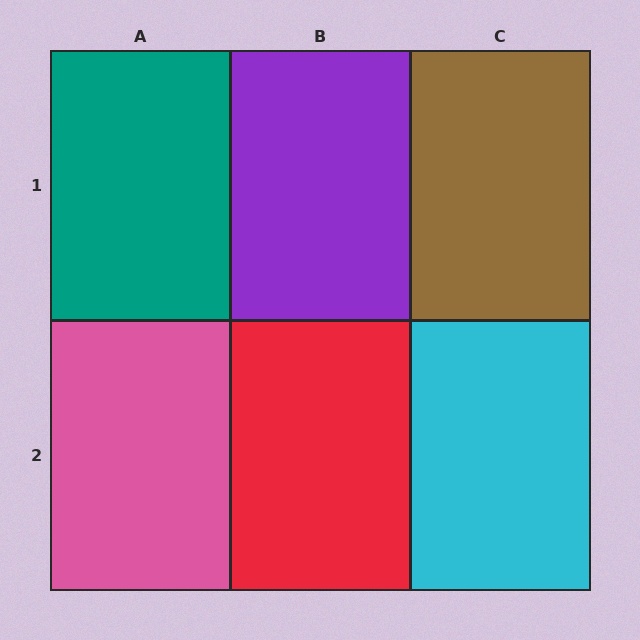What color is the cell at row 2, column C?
Cyan.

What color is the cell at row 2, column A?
Pink.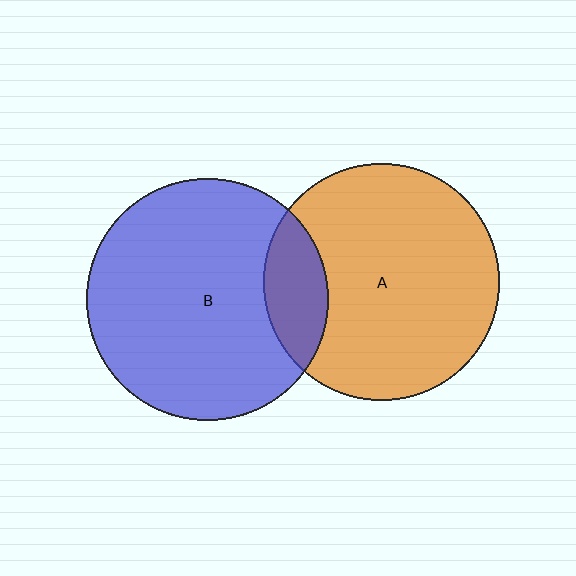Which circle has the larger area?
Circle B (blue).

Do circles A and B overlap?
Yes.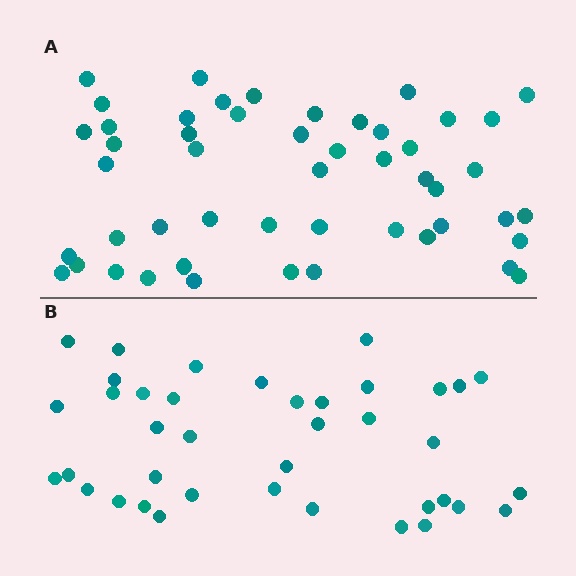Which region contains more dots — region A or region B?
Region A (the top region) has more dots.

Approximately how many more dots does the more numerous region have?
Region A has roughly 12 or so more dots than region B.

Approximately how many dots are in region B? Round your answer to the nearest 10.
About 40 dots. (The exact count is 39, which rounds to 40.)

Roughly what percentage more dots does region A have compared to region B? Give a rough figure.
About 30% more.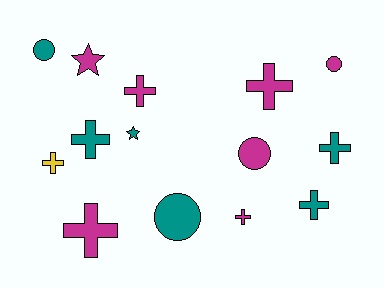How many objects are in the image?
There are 14 objects.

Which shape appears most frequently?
Cross, with 8 objects.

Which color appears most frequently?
Magenta, with 7 objects.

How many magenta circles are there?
There are 2 magenta circles.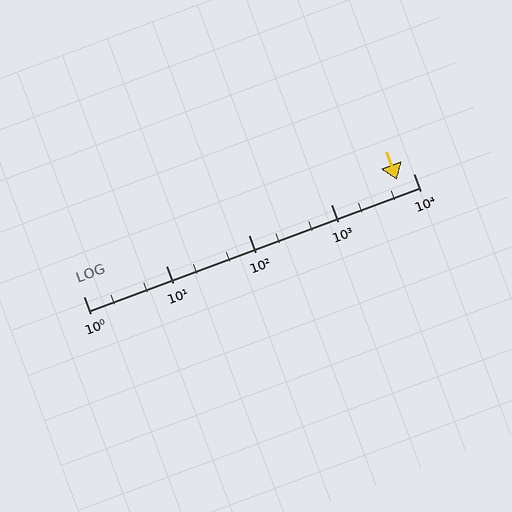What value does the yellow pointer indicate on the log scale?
The pointer indicates approximately 6300.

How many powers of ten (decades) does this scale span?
The scale spans 4 decades, from 1 to 10000.